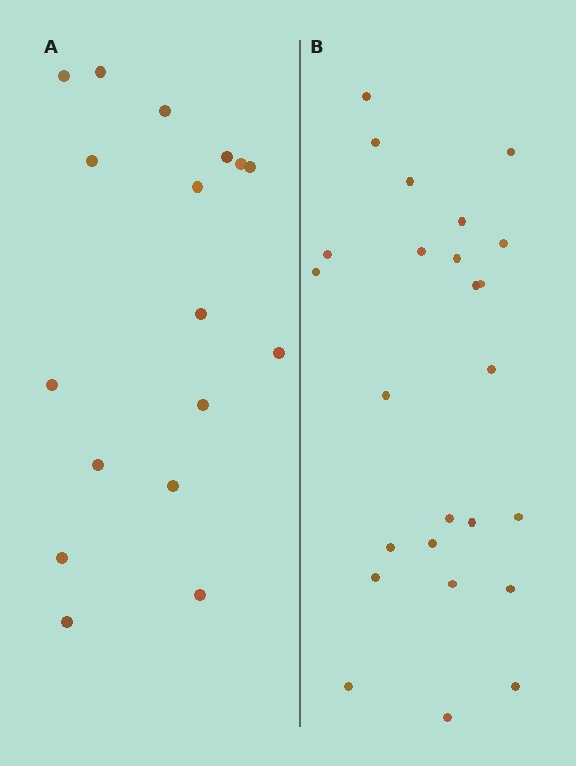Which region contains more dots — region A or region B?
Region B (the right region) has more dots.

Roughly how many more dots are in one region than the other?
Region B has roughly 8 or so more dots than region A.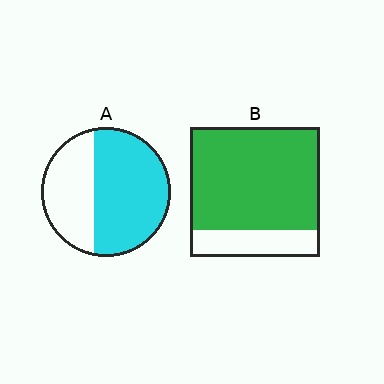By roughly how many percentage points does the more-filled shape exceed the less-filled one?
By roughly 20 percentage points (B over A).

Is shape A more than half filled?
Yes.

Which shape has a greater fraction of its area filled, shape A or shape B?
Shape B.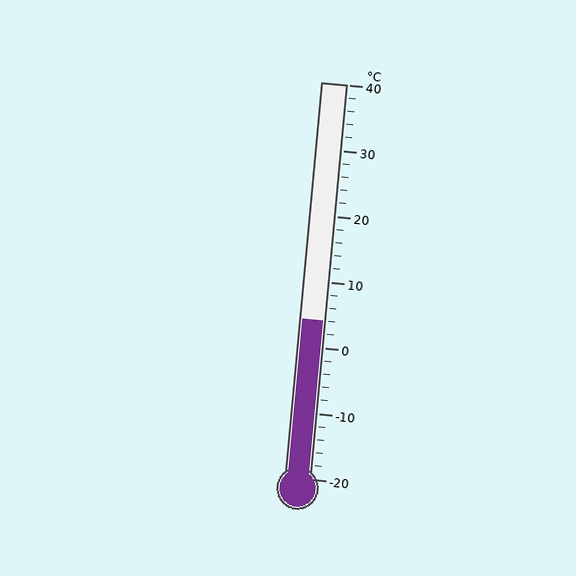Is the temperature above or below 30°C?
The temperature is below 30°C.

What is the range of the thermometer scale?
The thermometer scale ranges from -20°C to 40°C.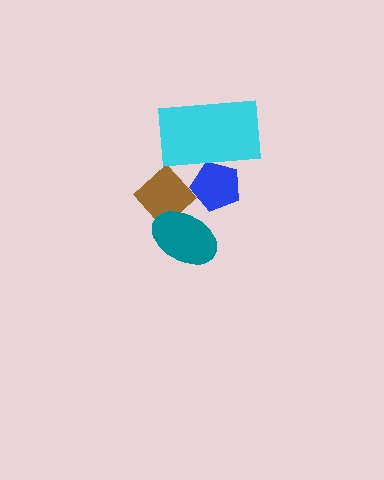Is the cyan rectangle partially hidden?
No, no other shape covers it.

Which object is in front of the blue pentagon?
The cyan rectangle is in front of the blue pentagon.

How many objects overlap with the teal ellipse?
1 object overlaps with the teal ellipse.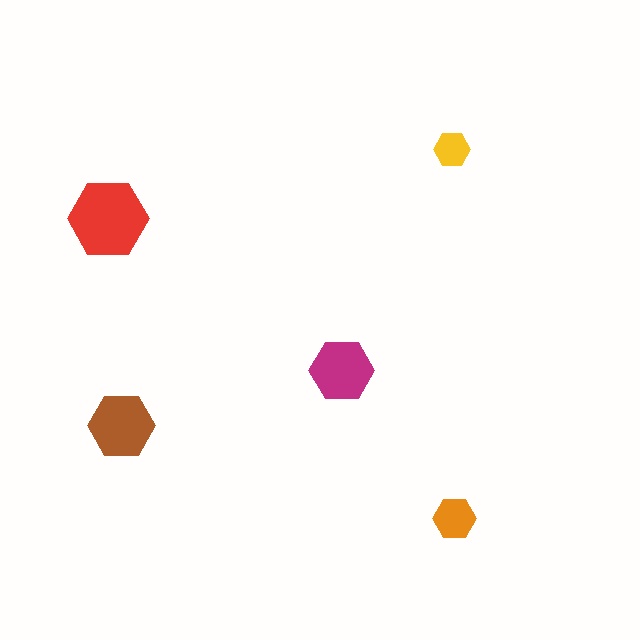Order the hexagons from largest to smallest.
the red one, the brown one, the magenta one, the orange one, the yellow one.